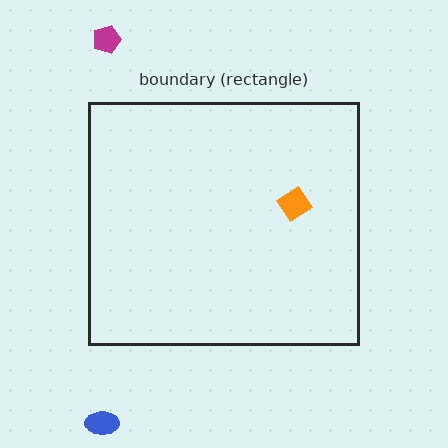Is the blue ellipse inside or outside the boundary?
Outside.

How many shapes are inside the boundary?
1 inside, 2 outside.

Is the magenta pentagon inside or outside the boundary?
Outside.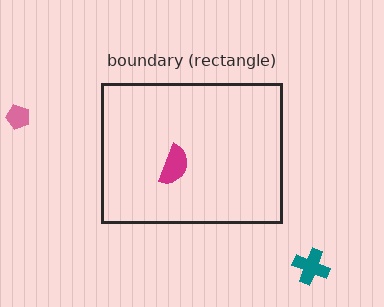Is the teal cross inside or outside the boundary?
Outside.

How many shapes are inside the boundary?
1 inside, 2 outside.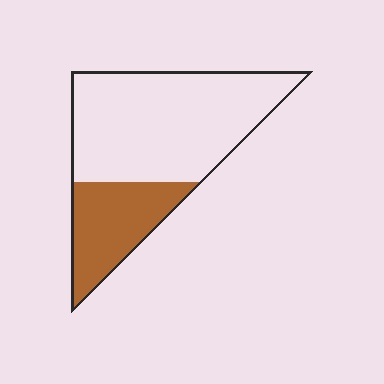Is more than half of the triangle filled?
No.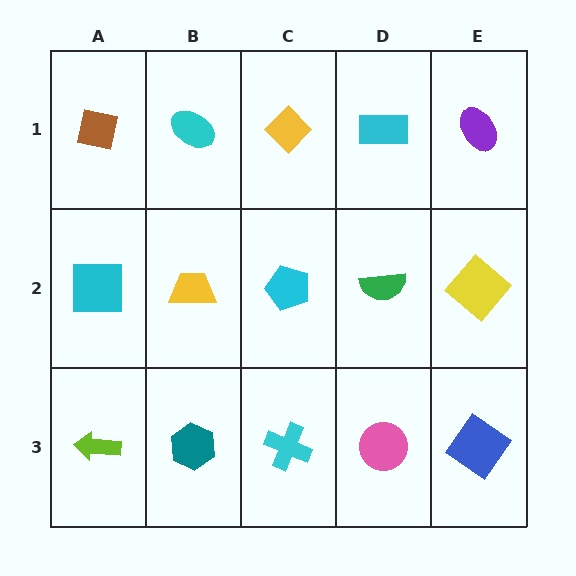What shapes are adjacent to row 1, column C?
A cyan pentagon (row 2, column C), a cyan ellipse (row 1, column B), a cyan rectangle (row 1, column D).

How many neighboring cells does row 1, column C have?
3.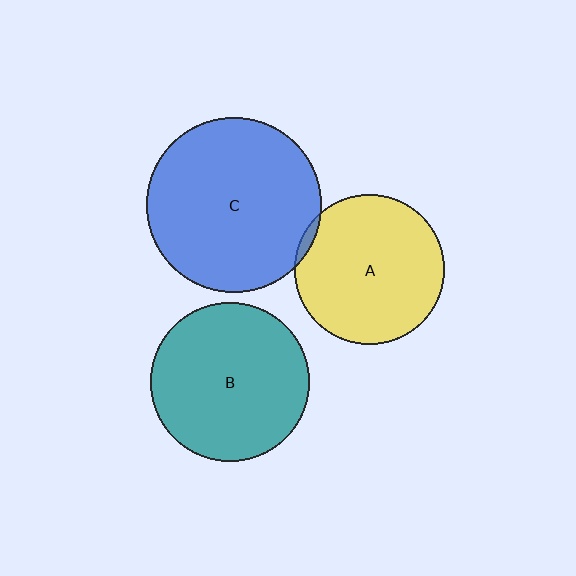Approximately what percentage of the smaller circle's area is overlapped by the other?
Approximately 5%.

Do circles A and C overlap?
Yes.